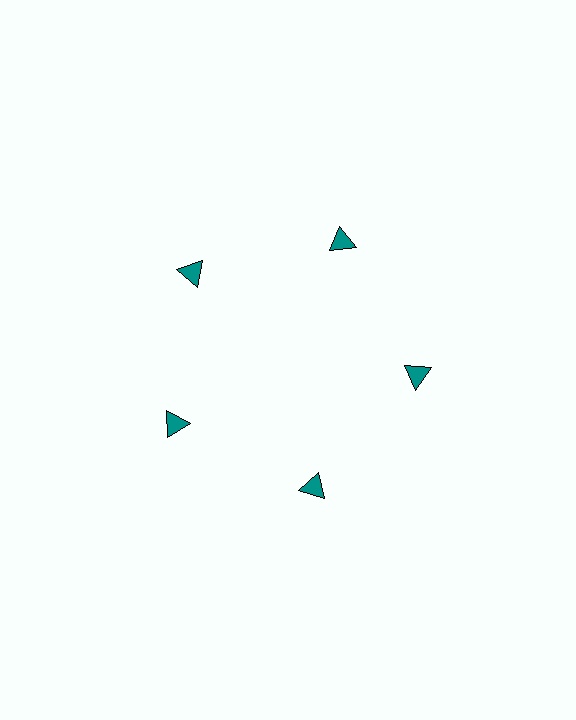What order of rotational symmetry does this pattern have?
This pattern has 5-fold rotational symmetry.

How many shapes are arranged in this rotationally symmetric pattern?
There are 5 shapes, arranged in 5 groups of 1.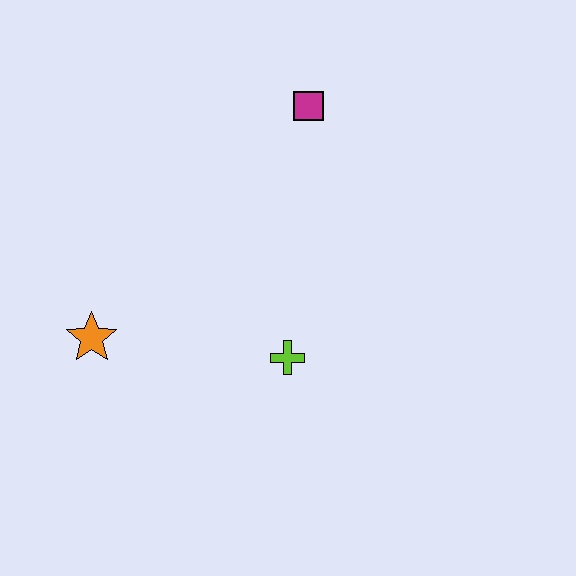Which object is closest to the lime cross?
The orange star is closest to the lime cross.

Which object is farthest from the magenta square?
The orange star is farthest from the magenta square.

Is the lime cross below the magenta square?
Yes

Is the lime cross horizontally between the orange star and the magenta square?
Yes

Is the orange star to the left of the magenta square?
Yes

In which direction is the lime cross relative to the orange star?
The lime cross is to the right of the orange star.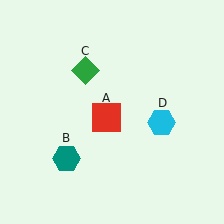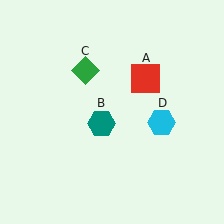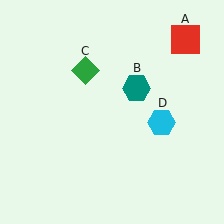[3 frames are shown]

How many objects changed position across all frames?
2 objects changed position: red square (object A), teal hexagon (object B).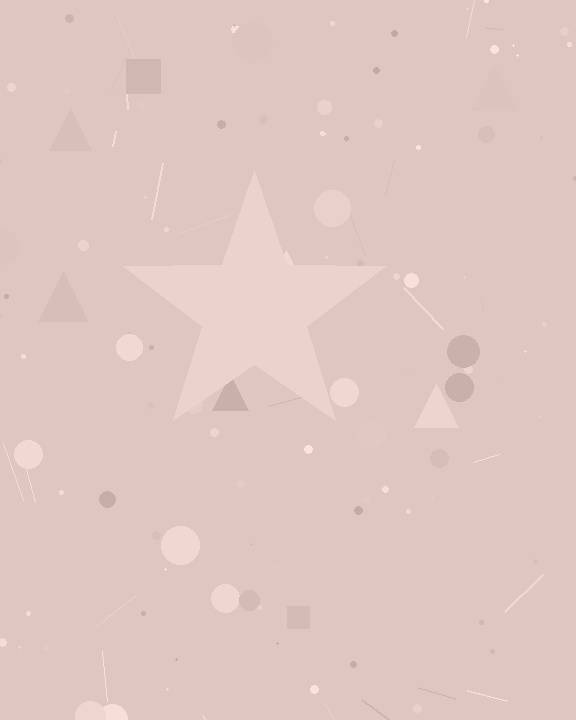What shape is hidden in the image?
A star is hidden in the image.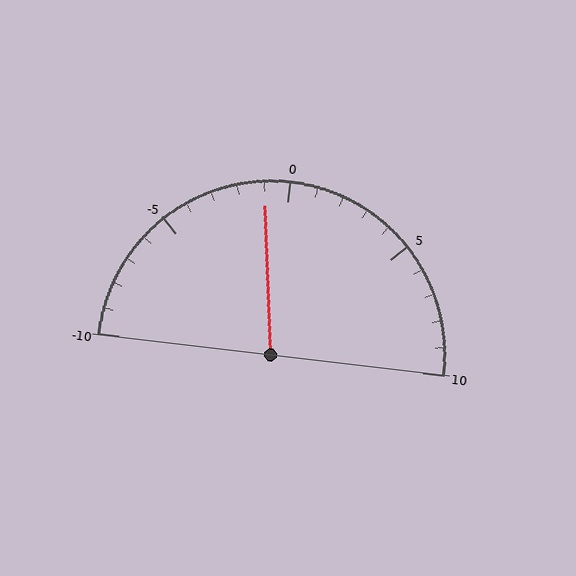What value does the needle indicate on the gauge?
The needle indicates approximately -1.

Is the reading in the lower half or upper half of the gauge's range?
The reading is in the lower half of the range (-10 to 10).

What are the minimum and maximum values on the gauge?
The gauge ranges from -10 to 10.